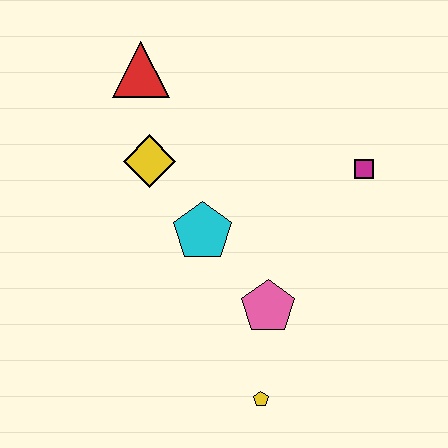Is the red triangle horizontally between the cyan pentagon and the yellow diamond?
No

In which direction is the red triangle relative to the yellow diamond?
The red triangle is above the yellow diamond.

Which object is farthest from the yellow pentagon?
The red triangle is farthest from the yellow pentagon.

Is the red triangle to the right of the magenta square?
No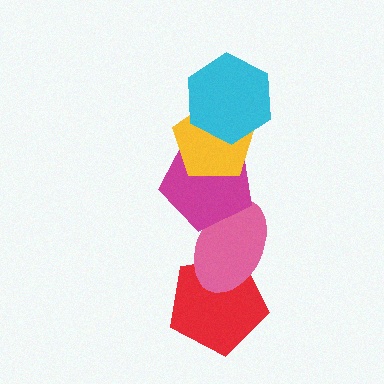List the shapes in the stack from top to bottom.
From top to bottom: the cyan hexagon, the yellow pentagon, the magenta pentagon, the pink ellipse, the red pentagon.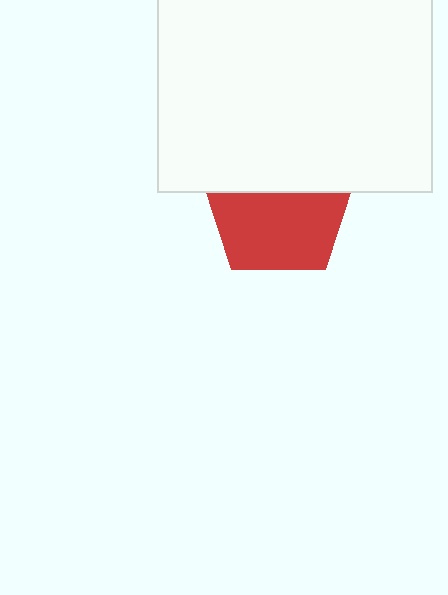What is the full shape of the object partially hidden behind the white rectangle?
The partially hidden object is a red pentagon.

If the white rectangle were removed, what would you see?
You would see the complete red pentagon.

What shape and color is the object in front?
The object in front is a white rectangle.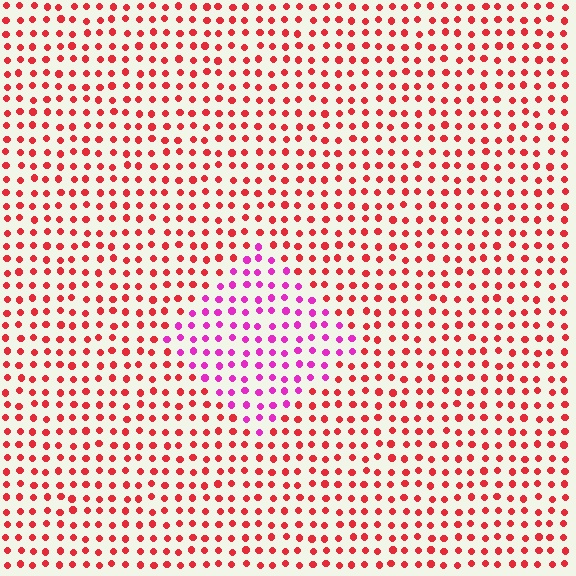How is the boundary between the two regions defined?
The boundary is defined purely by a slight shift in hue (about 46 degrees). Spacing, size, and orientation are identical on both sides.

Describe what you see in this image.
The image is filled with small red elements in a uniform arrangement. A diamond-shaped region is visible where the elements are tinted to a slightly different hue, forming a subtle color boundary.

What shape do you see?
I see a diamond.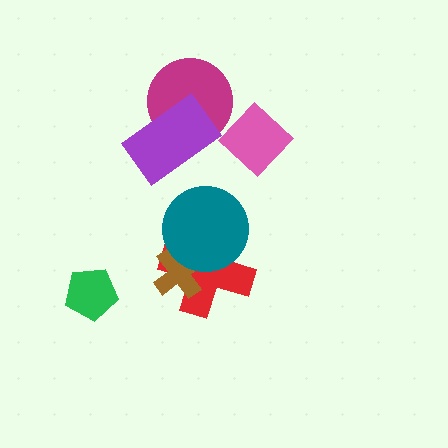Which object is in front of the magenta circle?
The purple rectangle is in front of the magenta circle.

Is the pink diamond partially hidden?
No, no other shape covers it.